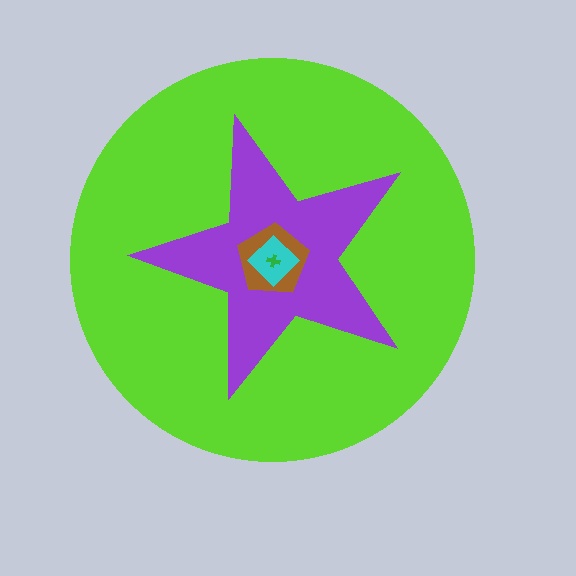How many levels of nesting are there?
5.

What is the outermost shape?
The lime circle.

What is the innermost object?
The green cross.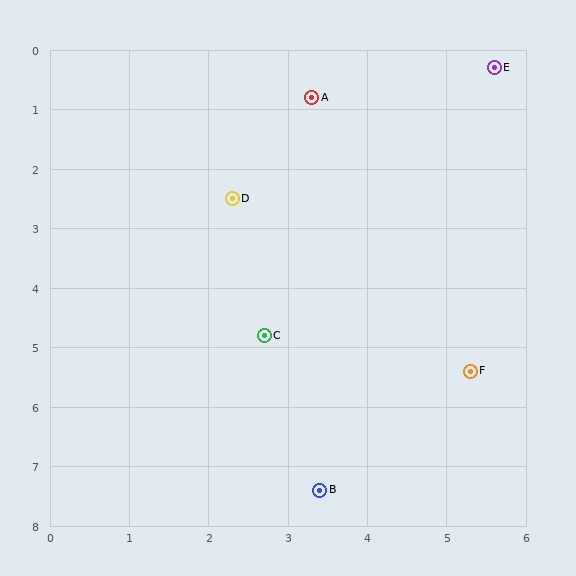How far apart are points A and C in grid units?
Points A and C are about 4.0 grid units apart.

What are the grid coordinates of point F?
Point F is at approximately (5.3, 5.4).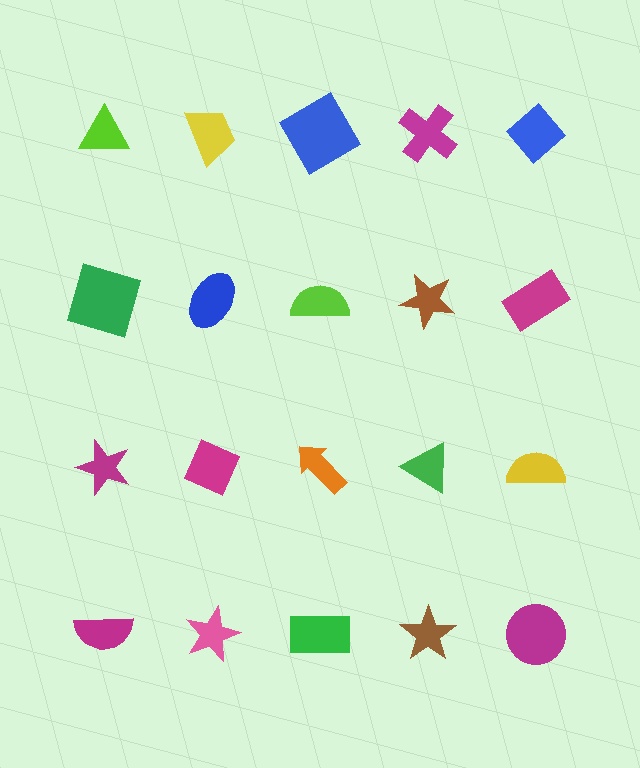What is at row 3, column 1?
A magenta star.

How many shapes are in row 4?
5 shapes.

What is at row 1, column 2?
A yellow trapezoid.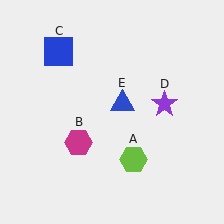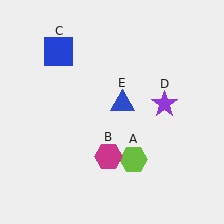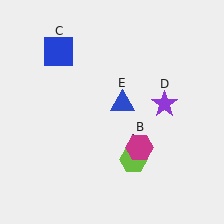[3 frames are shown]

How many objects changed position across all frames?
1 object changed position: magenta hexagon (object B).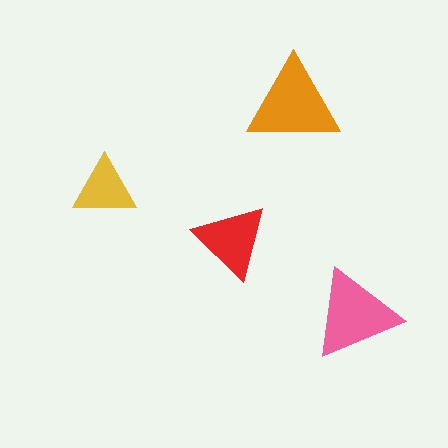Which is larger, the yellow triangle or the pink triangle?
The pink one.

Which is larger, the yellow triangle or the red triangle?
The red one.